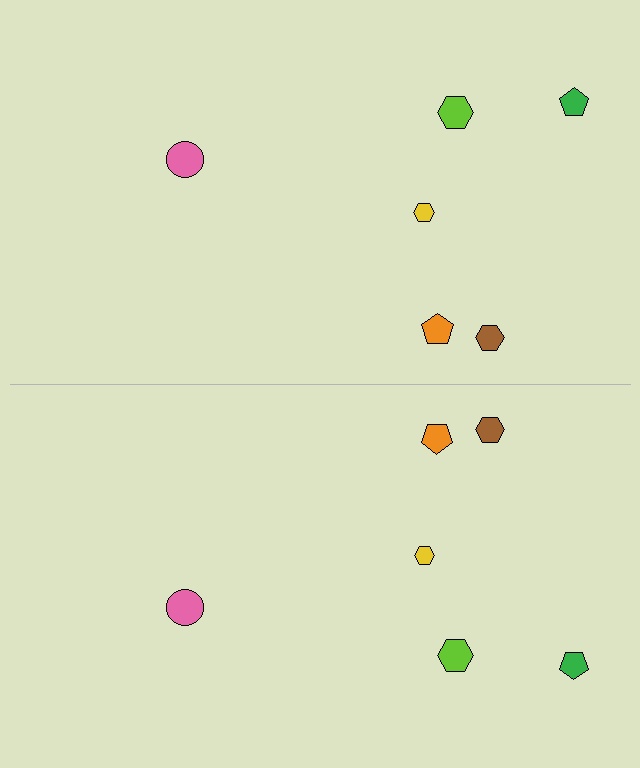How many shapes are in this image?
There are 12 shapes in this image.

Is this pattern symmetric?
Yes, this pattern has bilateral (reflection) symmetry.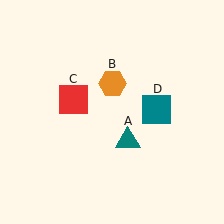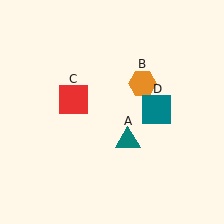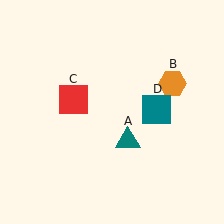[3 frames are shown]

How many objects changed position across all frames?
1 object changed position: orange hexagon (object B).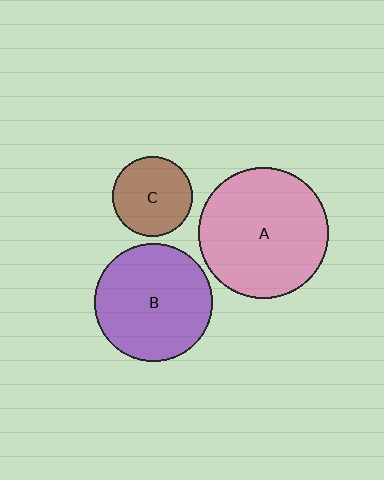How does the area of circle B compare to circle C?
Approximately 2.2 times.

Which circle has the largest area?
Circle A (pink).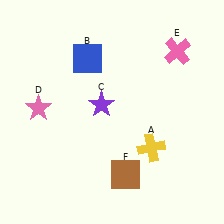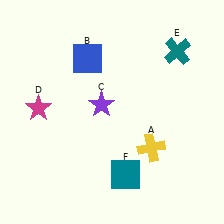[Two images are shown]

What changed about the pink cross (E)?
In Image 1, E is pink. In Image 2, it changed to teal.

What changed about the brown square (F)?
In Image 1, F is brown. In Image 2, it changed to teal.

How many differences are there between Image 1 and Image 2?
There are 3 differences between the two images.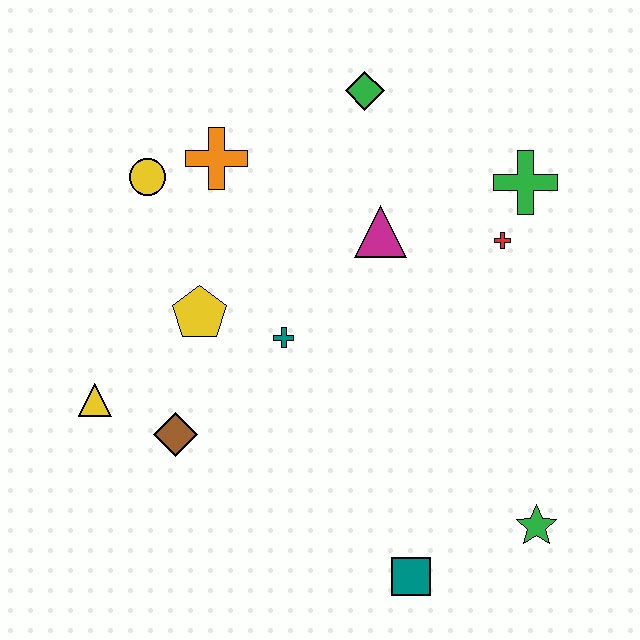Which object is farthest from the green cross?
The yellow triangle is farthest from the green cross.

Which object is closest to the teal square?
The green star is closest to the teal square.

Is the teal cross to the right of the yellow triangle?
Yes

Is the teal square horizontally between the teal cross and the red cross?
Yes